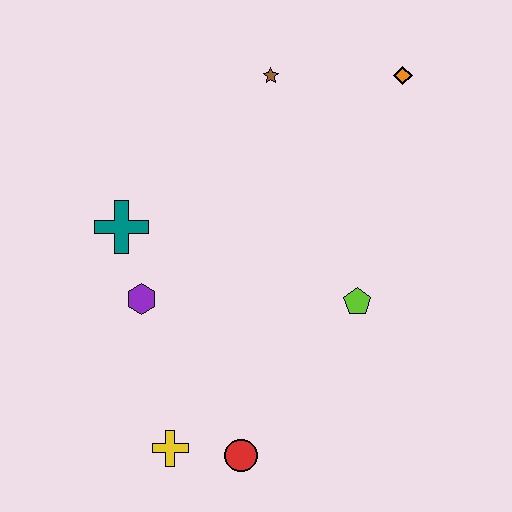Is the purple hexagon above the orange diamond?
No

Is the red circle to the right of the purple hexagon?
Yes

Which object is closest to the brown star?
The orange diamond is closest to the brown star.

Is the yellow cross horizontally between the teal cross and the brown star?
Yes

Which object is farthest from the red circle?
The orange diamond is farthest from the red circle.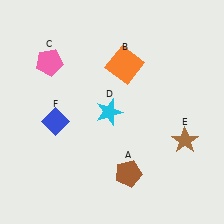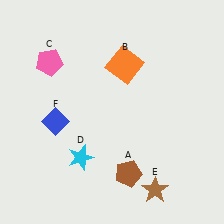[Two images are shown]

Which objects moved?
The objects that moved are: the cyan star (D), the brown star (E).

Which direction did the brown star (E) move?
The brown star (E) moved down.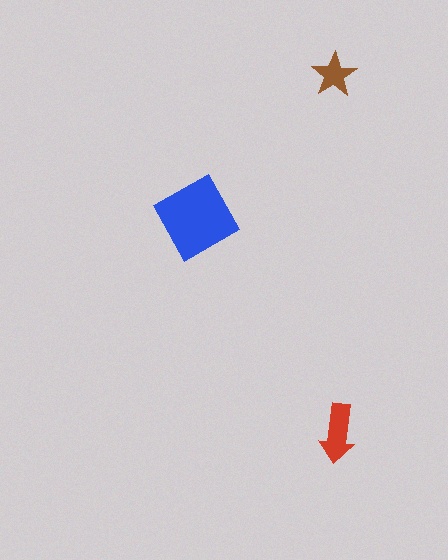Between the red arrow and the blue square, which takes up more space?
The blue square.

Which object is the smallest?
The brown star.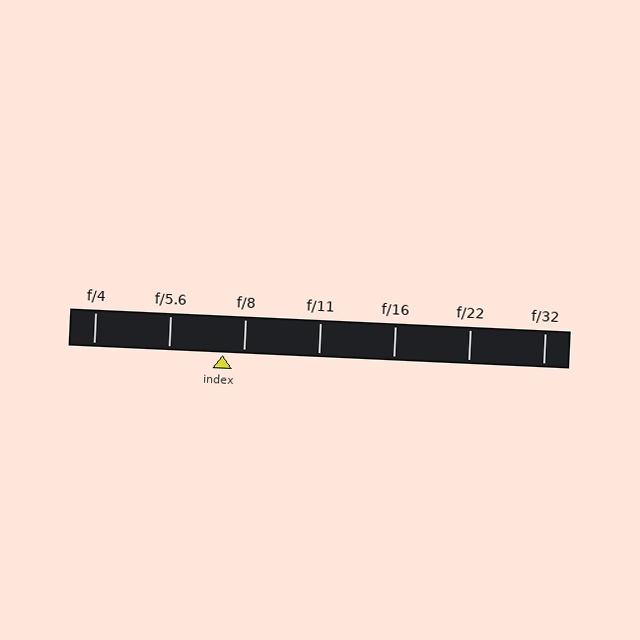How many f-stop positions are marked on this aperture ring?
There are 7 f-stop positions marked.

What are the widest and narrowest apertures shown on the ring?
The widest aperture shown is f/4 and the narrowest is f/32.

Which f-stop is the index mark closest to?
The index mark is closest to f/8.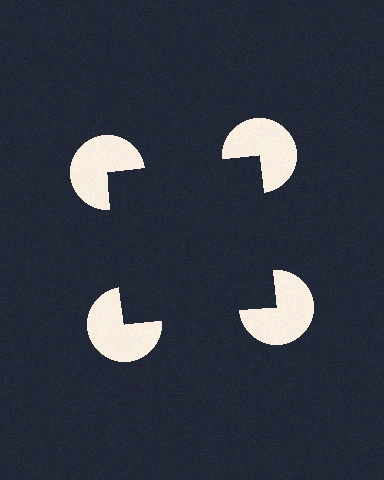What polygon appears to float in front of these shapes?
An illusory square — its edges are inferred from the aligned wedge cuts in the pac-man discs, not physically drawn.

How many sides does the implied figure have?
4 sides.